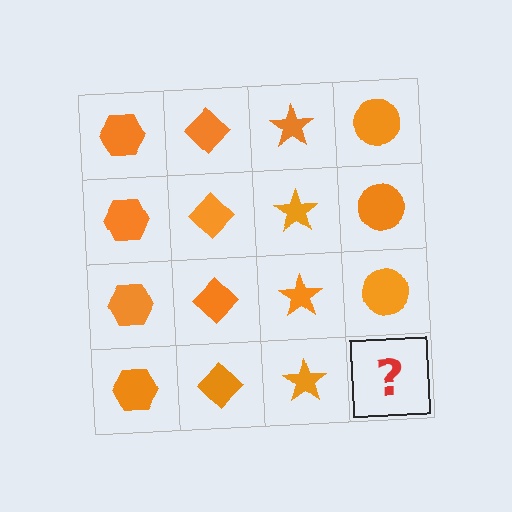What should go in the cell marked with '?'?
The missing cell should contain an orange circle.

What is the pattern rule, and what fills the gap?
The rule is that each column has a consistent shape. The gap should be filled with an orange circle.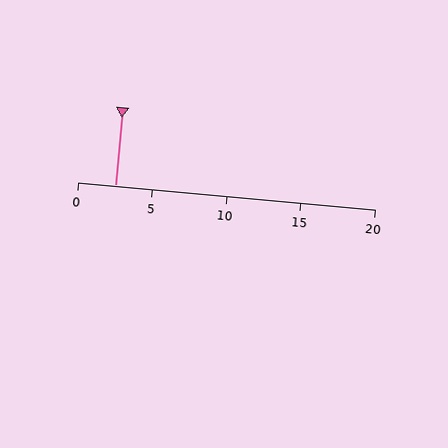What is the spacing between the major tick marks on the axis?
The major ticks are spaced 5 apart.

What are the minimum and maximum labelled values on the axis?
The axis runs from 0 to 20.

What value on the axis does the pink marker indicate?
The marker indicates approximately 2.5.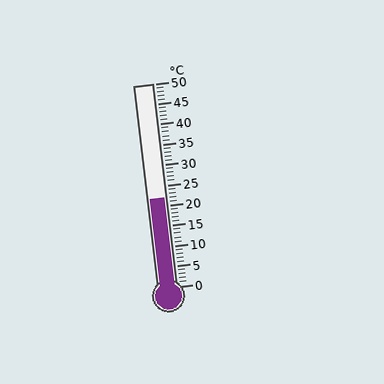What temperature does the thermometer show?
The thermometer shows approximately 22°C.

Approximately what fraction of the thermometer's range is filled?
The thermometer is filled to approximately 45% of its range.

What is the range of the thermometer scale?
The thermometer scale ranges from 0°C to 50°C.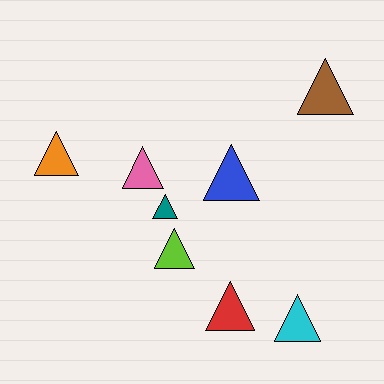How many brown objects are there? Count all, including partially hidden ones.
There is 1 brown object.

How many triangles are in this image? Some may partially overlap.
There are 8 triangles.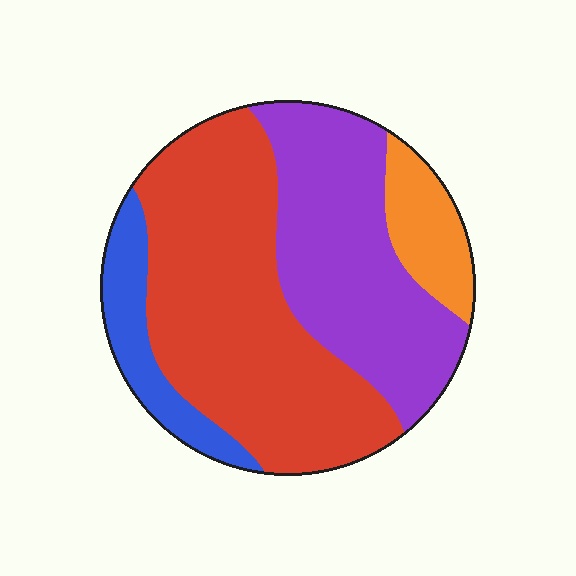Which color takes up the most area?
Red, at roughly 45%.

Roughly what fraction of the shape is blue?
Blue covers roughly 10% of the shape.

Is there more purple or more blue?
Purple.